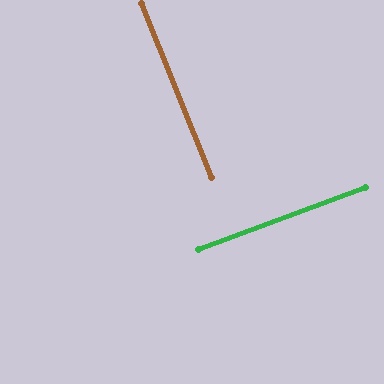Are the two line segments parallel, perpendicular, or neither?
Perpendicular — they meet at approximately 88°.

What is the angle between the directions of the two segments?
Approximately 88 degrees.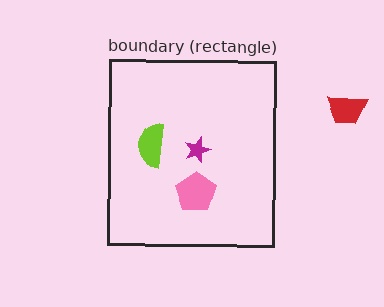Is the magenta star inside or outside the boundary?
Inside.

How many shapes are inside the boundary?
3 inside, 1 outside.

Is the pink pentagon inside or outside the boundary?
Inside.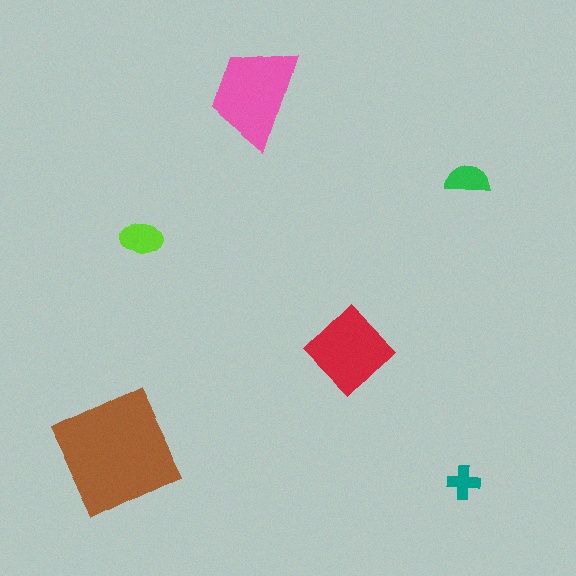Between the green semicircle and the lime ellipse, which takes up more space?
The lime ellipse.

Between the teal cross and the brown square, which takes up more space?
The brown square.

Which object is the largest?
The brown square.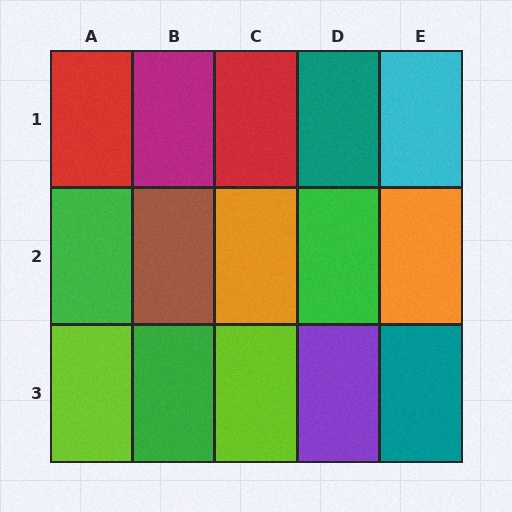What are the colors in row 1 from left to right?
Red, magenta, red, teal, cyan.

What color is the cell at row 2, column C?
Orange.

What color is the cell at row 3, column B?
Green.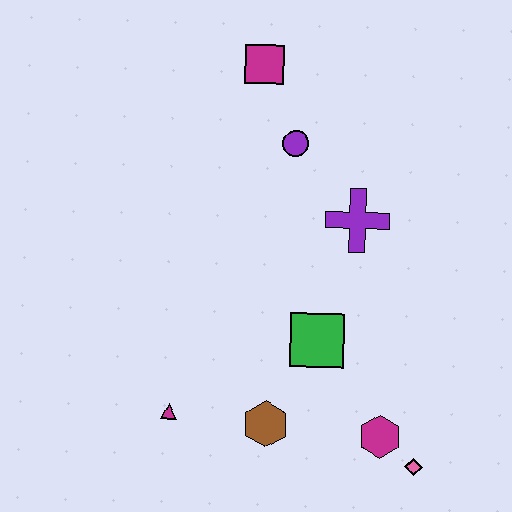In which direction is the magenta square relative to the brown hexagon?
The magenta square is above the brown hexagon.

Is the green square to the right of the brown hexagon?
Yes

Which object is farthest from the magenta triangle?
The magenta square is farthest from the magenta triangle.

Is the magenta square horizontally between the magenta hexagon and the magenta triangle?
Yes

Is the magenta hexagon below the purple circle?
Yes